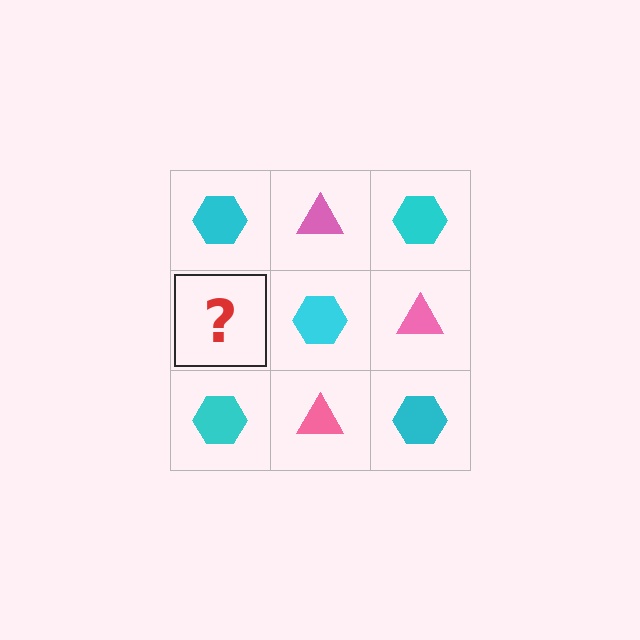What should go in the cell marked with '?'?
The missing cell should contain a pink triangle.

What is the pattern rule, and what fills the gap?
The rule is that it alternates cyan hexagon and pink triangle in a checkerboard pattern. The gap should be filled with a pink triangle.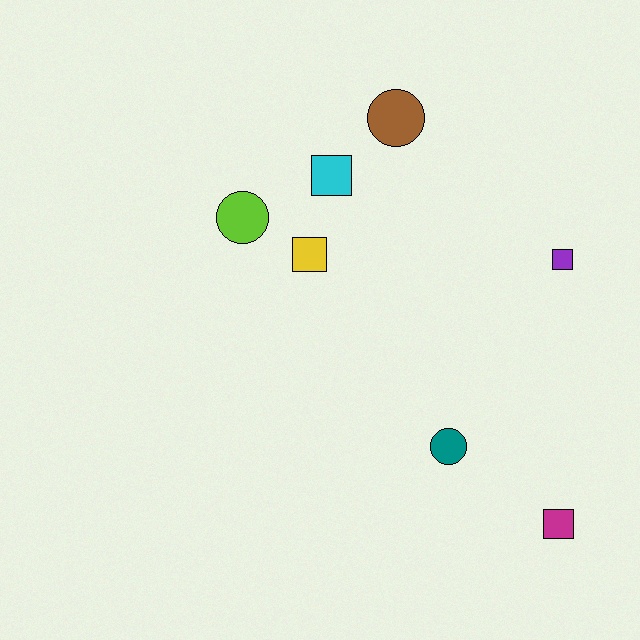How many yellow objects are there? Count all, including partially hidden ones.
There is 1 yellow object.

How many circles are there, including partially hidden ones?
There are 3 circles.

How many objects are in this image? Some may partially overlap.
There are 7 objects.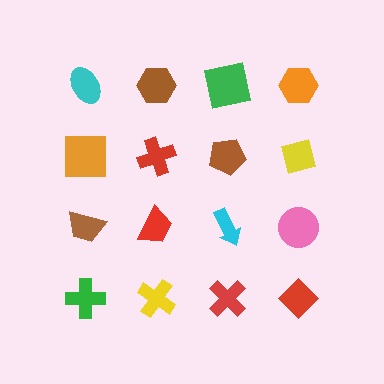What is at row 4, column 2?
A yellow cross.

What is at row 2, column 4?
A yellow square.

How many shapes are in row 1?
4 shapes.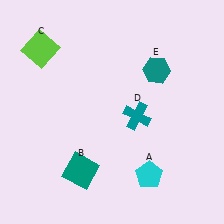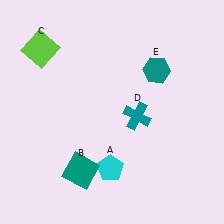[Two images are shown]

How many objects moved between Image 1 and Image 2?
1 object moved between the two images.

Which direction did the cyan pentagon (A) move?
The cyan pentagon (A) moved left.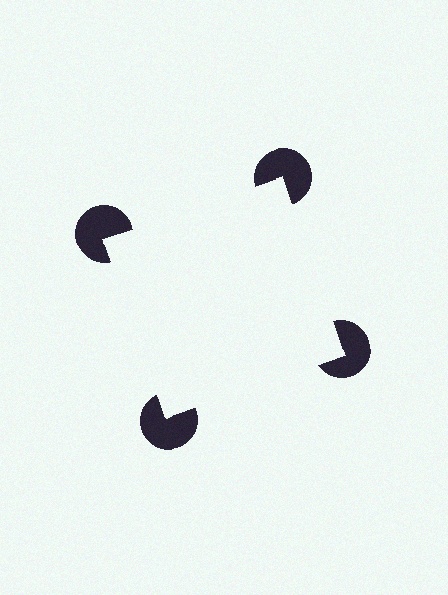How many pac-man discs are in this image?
There are 4 — one at each vertex of the illusory square.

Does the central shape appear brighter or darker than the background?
It typically appears slightly brighter than the background, even though no actual brightness change is drawn.